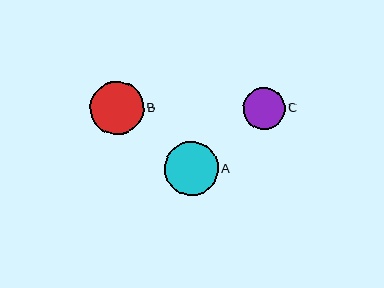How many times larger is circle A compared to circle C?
Circle A is approximately 1.3 times the size of circle C.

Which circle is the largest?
Circle A is the largest with a size of approximately 54 pixels.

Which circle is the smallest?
Circle C is the smallest with a size of approximately 41 pixels.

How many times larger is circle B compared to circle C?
Circle B is approximately 1.3 times the size of circle C.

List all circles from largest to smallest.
From largest to smallest: A, B, C.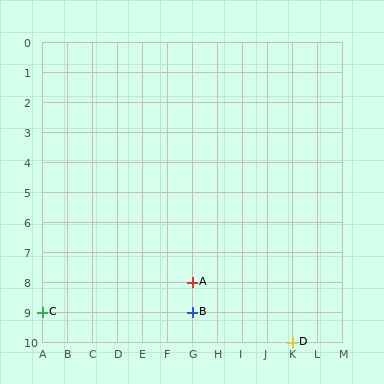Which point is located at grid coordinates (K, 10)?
Point D is at (K, 10).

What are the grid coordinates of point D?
Point D is at grid coordinates (K, 10).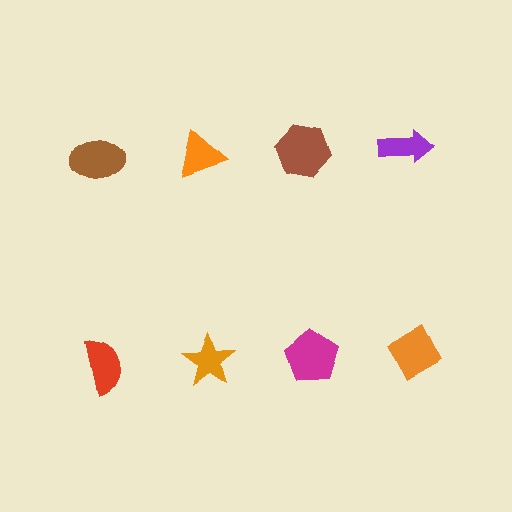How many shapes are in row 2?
4 shapes.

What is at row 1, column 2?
An orange triangle.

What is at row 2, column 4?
An orange diamond.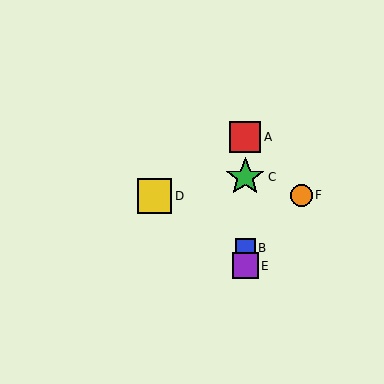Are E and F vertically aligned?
No, E is at x≈245 and F is at x≈301.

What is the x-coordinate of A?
Object A is at x≈245.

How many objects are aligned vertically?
4 objects (A, B, C, E) are aligned vertically.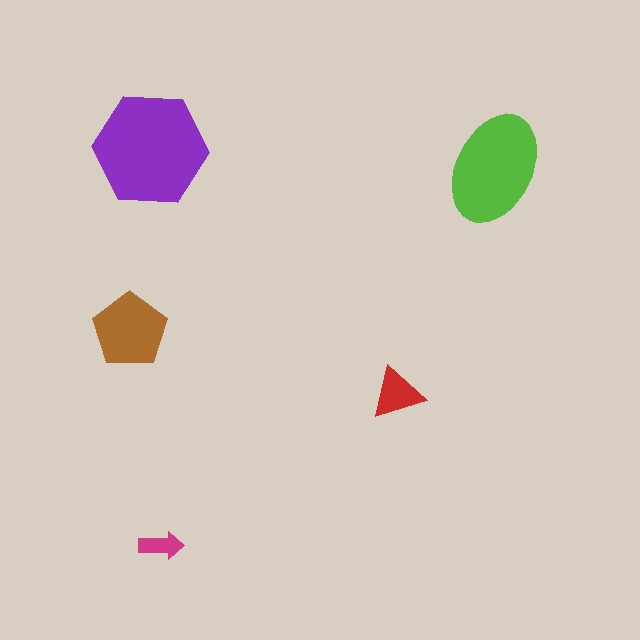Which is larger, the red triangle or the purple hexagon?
The purple hexagon.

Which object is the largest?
The purple hexagon.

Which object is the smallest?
The magenta arrow.